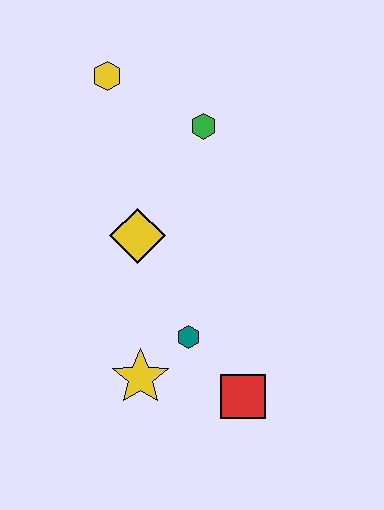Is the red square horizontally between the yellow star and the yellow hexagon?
No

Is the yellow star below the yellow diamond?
Yes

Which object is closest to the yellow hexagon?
The green hexagon is closest to the yellow hexagon.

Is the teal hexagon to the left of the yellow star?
No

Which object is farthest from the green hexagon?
The red square is farthest from the green hexagon.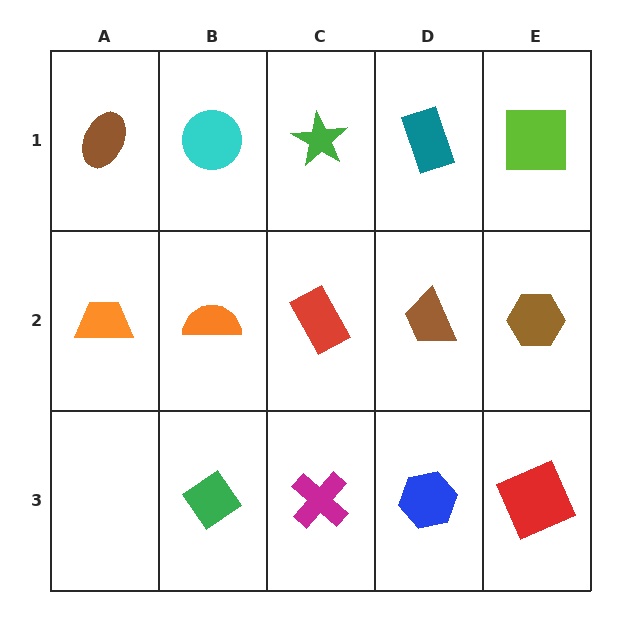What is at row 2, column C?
A red rectangle.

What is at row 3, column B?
A green diamond.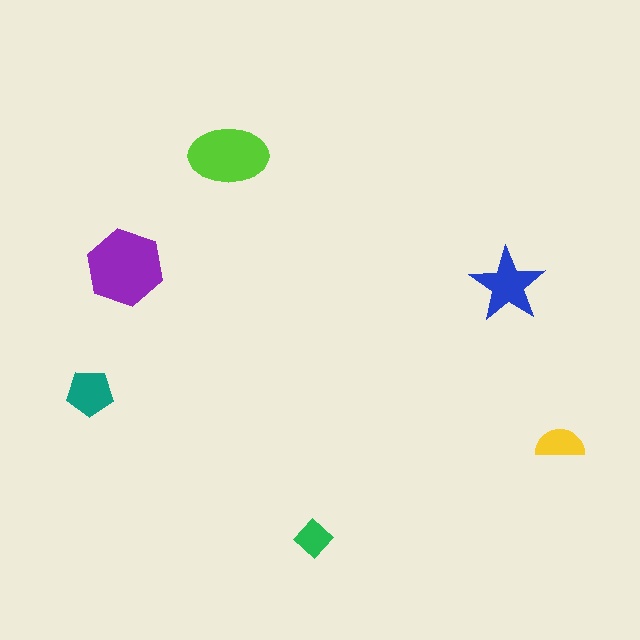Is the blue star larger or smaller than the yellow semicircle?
Larger.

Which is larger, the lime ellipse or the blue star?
The lime ellipse.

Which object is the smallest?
The green diamond.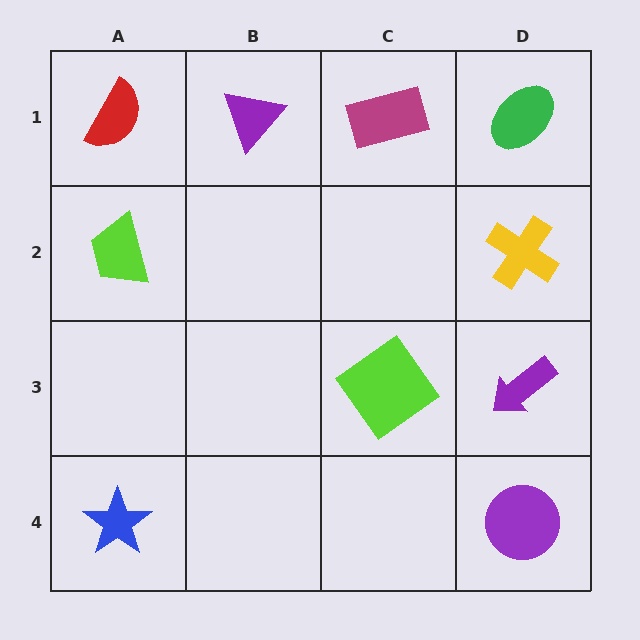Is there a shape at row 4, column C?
No, that cell is empty.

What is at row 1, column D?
A green ellipse.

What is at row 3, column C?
A lime diamond.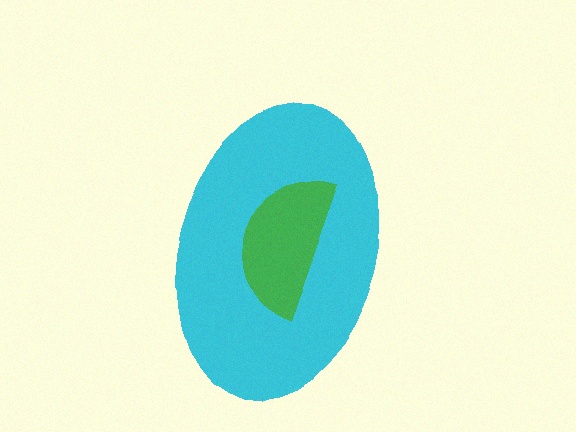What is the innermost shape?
The green semicircle.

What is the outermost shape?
The cyan ellipse.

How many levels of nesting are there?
2.